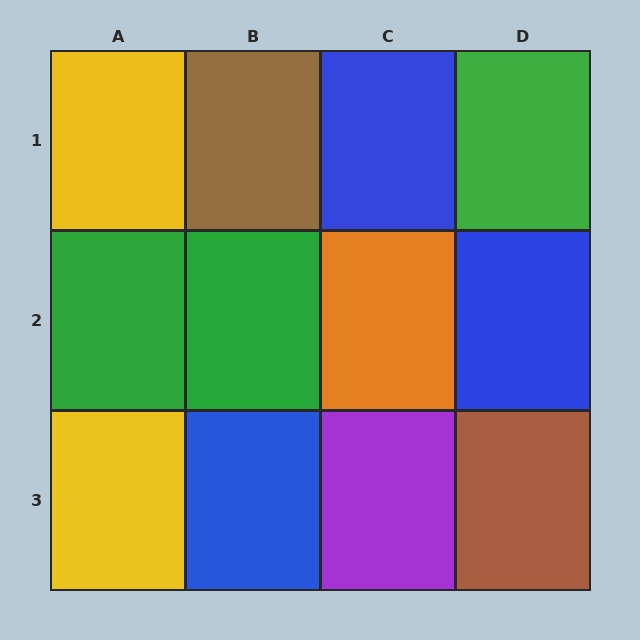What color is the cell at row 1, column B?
Brown.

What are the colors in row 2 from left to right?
Green, green, orange, blue.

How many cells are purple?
1 cell is purple.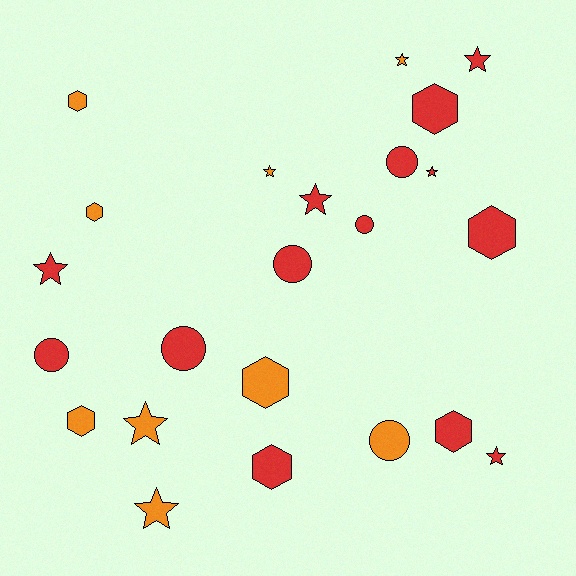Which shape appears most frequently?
Star, with 9 objects.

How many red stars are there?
There are 5 red stars.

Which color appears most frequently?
Red, with 14 objects.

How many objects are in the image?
There are 23 objects.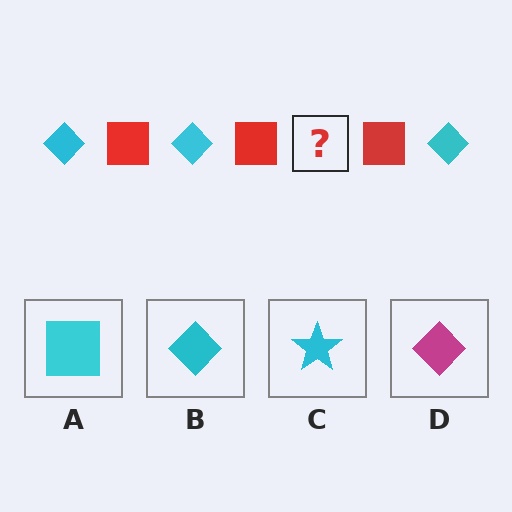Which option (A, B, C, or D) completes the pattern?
B.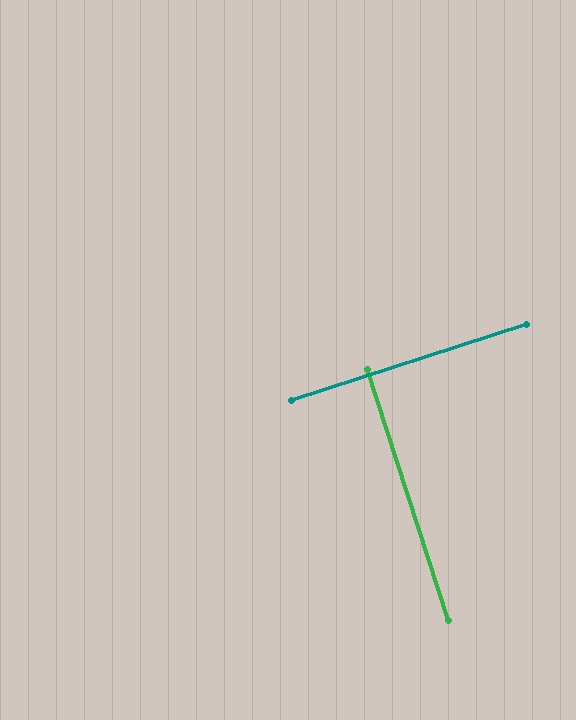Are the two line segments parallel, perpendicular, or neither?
Perpendicular — they meet at approximately 90°.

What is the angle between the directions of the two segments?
Approximately 90 degrees.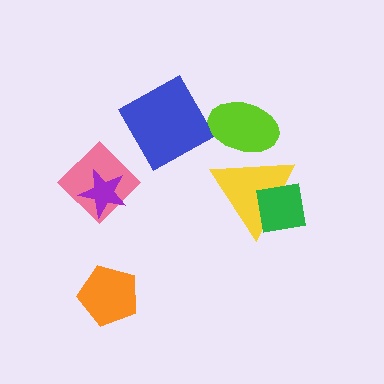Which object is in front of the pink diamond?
The purple star is in front of the pink diamond.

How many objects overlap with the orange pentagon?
0 objects overlap with the orange pentagon.